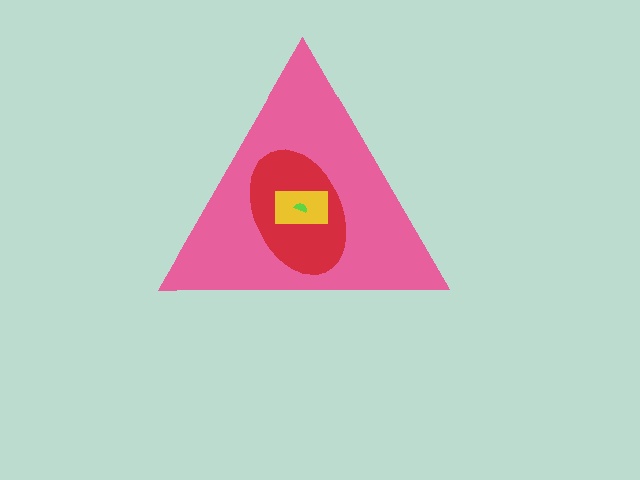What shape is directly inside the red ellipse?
The yellow rectangle.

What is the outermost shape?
The pink triangle.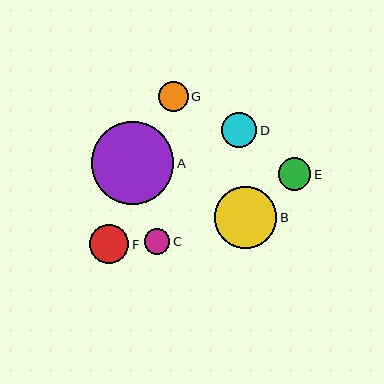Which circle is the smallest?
Circle C is the smallest with a size of approximately 25 pixels.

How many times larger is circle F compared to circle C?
Circle F is approximately 1.5 times the size of circle C.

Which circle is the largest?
Circle A is the largest with a size of approximately 83 pixels.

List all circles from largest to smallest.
From largest to smallest: A, B, F, D, E, G, C.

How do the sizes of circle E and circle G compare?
Circle E and circle G are approximately the same size.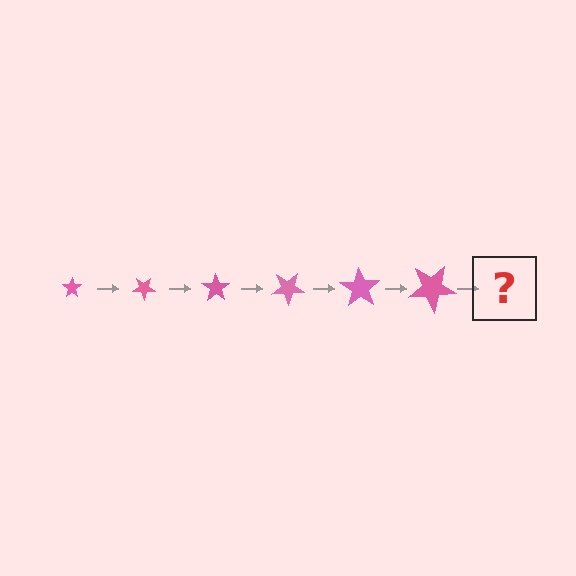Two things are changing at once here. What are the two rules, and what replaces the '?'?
The two rules are that the star grows larger each step and it rotates 35 degrees each step. The '?' should be a star, larger than the previous one and rotated 210 degrees from the start.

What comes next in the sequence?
The next element should be a star, larger than the previous one and rotated 210 degrees from the start.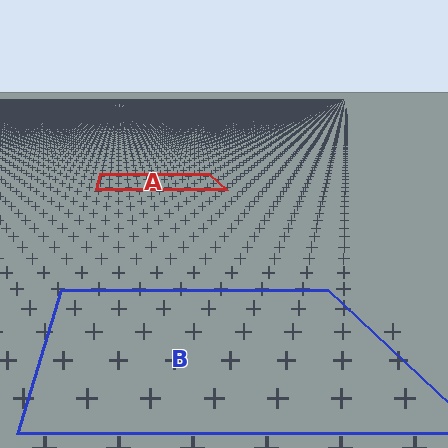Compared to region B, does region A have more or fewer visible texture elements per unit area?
Region A has more texture elements per unit area — they are packed more densely because it is farther away.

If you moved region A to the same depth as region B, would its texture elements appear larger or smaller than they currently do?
They would appear larger. At a closer depth, the same texture elements are projected at a bigger on-screen size.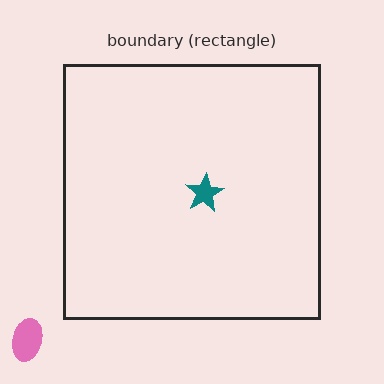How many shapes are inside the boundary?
1 inside, 1 outside.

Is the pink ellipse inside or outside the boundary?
Outside.